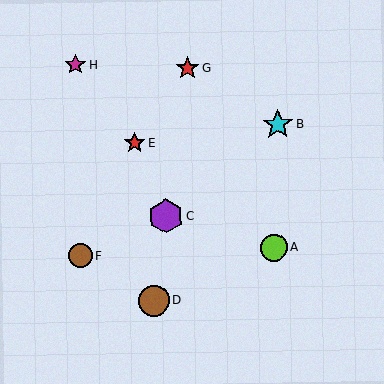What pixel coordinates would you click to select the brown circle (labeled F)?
Click at (80, 256) to select the brown circle F.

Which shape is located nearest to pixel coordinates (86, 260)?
The brown circle (labeled F) at (80, 256) is nearest to that location.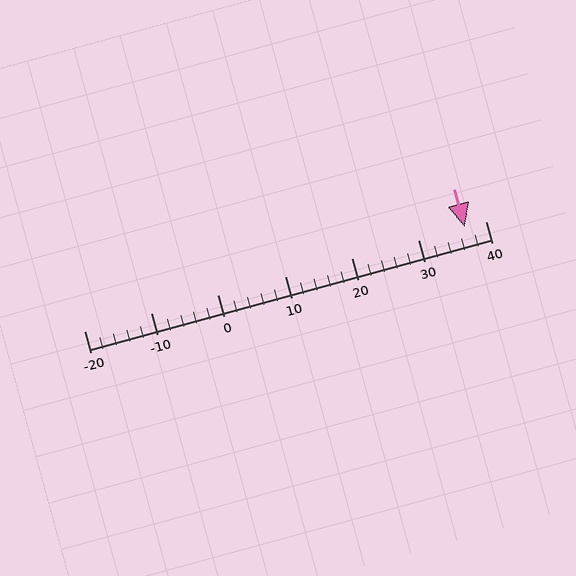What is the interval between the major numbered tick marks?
The major tick marks are spaced 10 units apart.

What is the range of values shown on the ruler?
The ruler shows values from -20 to 40.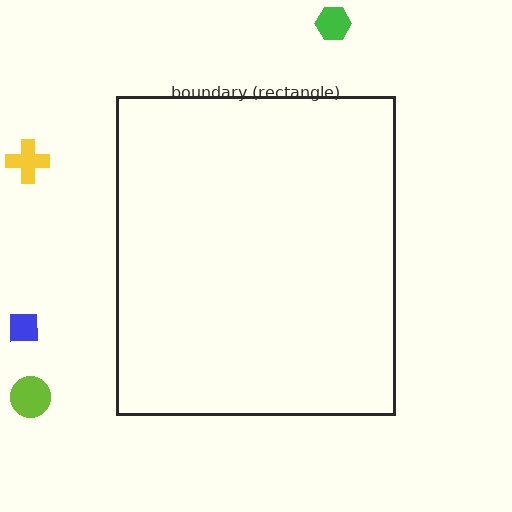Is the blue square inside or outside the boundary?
Outside.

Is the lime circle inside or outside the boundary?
Outside.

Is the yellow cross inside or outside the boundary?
Outside.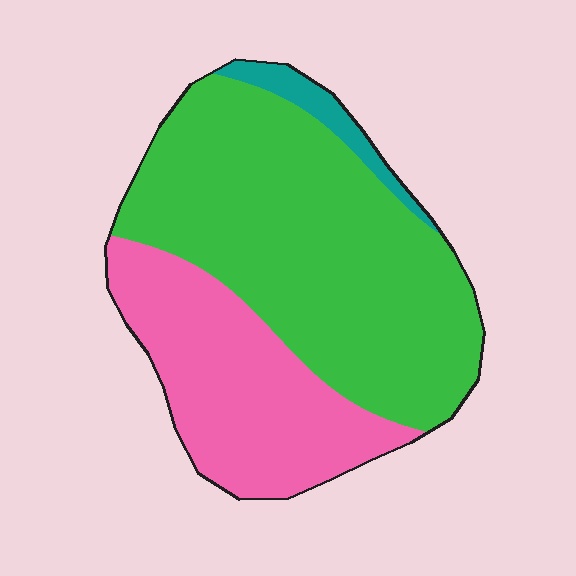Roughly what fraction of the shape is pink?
Pink covers about 35% of the shape.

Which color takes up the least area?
Teal, at roughly 5%.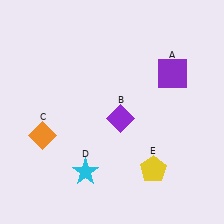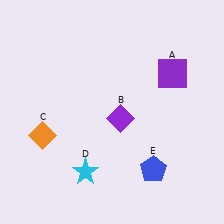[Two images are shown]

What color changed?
The pentagon (E) changed from yellow in Image 1 to blue in Image 2.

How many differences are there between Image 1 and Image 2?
There is 1 difference between the two images.